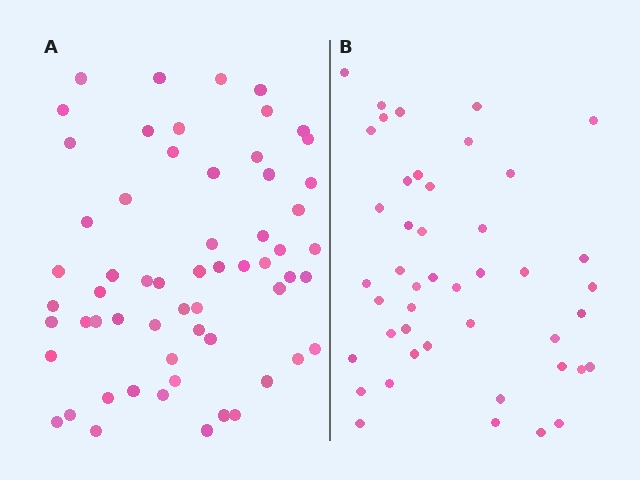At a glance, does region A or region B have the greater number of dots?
Region A (the left region) has more dots.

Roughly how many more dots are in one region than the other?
Region A has approximately 15 more dots than region B.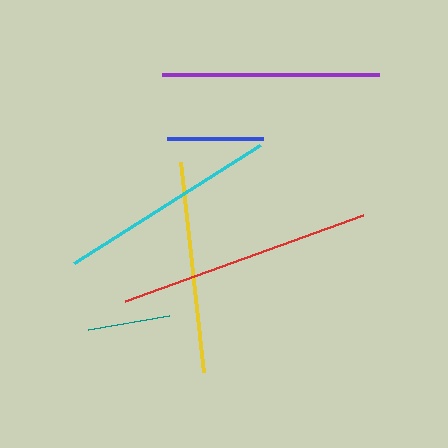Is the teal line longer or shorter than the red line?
The red line is longer than the teal line.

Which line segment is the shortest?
The teal line is the shortest at approximately 82 pixels.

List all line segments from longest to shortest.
From longest to shortest: red, cyan, purple, yellow, blue, teal.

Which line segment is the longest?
The red line is the longest at approximately 253 pixels.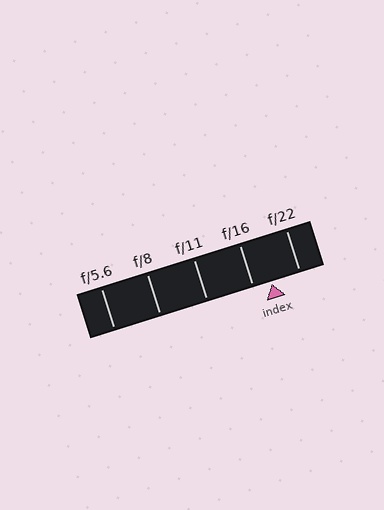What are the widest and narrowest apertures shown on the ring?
The widest aperture shown is f/5.6 and the narrowest is f/22.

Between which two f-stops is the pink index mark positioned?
The index mark is between f/16 and f/22.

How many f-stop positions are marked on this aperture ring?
There are 5 f-stop positions marked.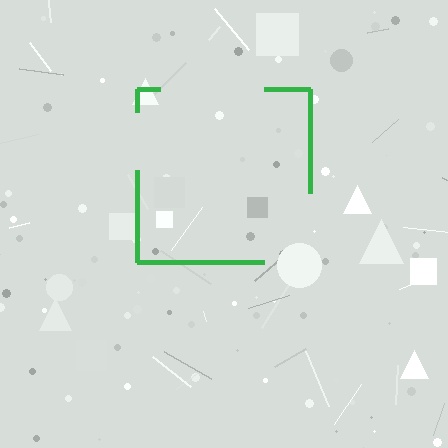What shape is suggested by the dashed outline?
The dashed outline suggests a square.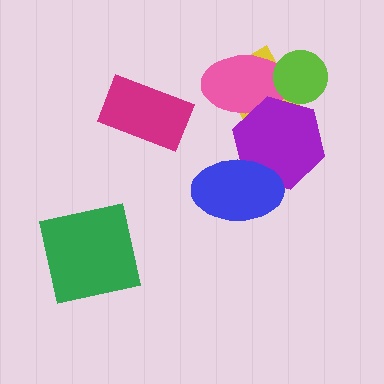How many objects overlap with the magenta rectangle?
0 objects overlap with the magenta rectangle.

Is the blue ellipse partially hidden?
No, no other shape covers it.